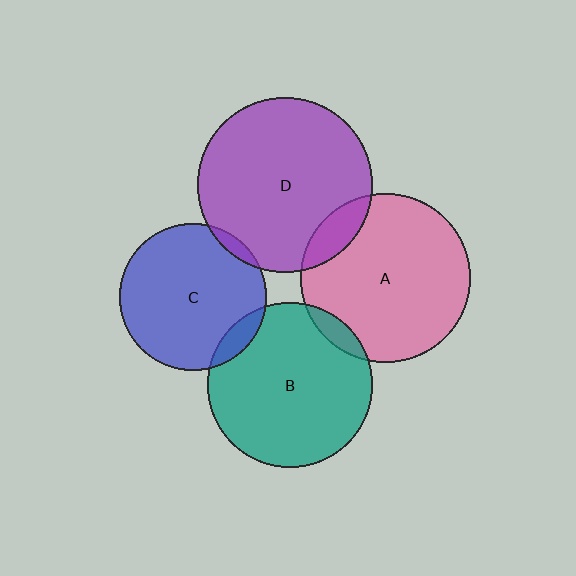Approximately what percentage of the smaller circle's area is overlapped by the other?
Approximately 5%.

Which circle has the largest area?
Circle D (purple).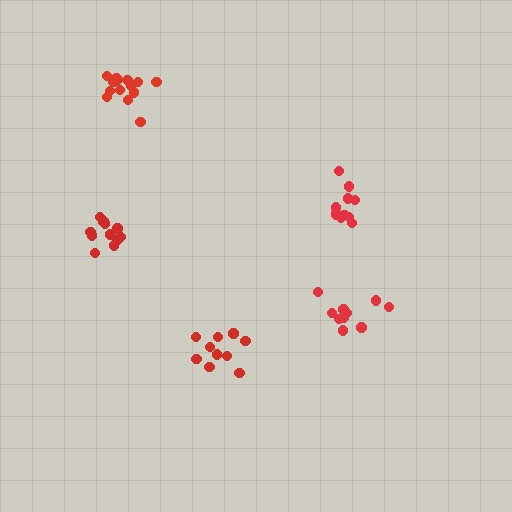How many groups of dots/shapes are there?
There are 5 groups.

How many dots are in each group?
Group 1: 12 dots, Group 2: 11 dots, Group 3: 10 dots, Group 4: 10 dots, Group 5: 15 dots (58 total).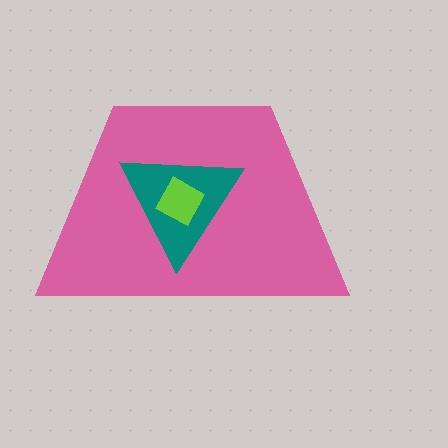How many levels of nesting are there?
3.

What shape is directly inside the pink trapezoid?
The teal triangle.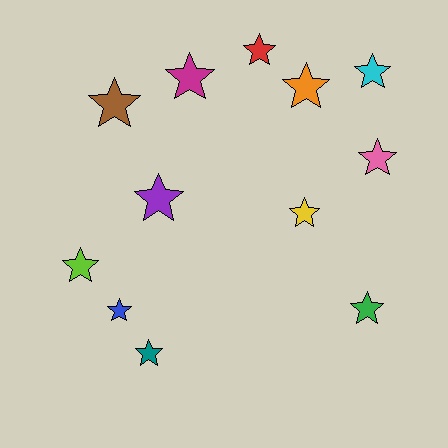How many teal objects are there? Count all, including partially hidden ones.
There is 1 teal object.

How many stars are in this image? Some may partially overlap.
There are 12 stars.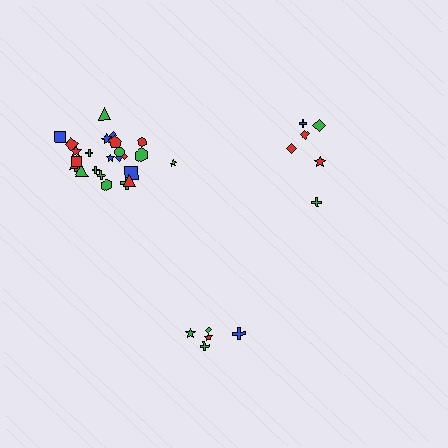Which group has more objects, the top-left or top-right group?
The top-left group.